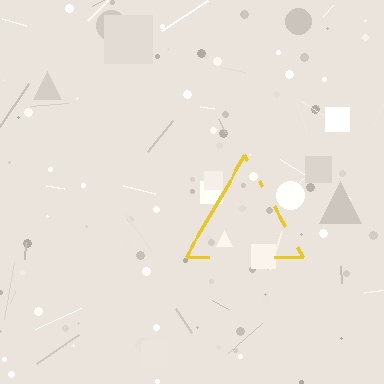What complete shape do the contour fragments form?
The contour fragments form a triangle.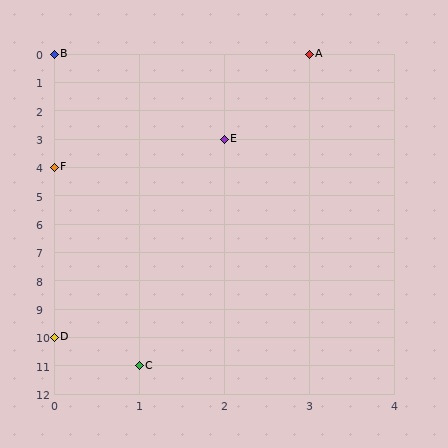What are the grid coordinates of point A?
Point A is at grid coordinates (3, 0).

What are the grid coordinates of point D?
Point D is at grid coordinates (0, 10).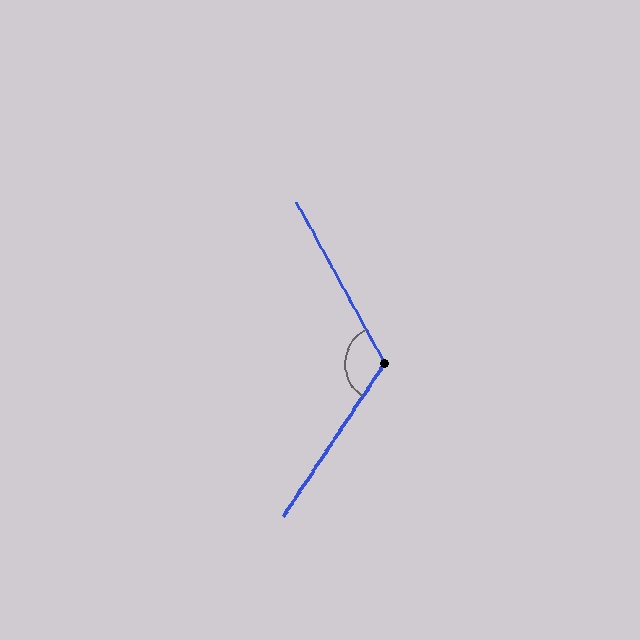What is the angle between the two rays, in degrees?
Approximately 118 degrees.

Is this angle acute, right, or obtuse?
It is obtuse.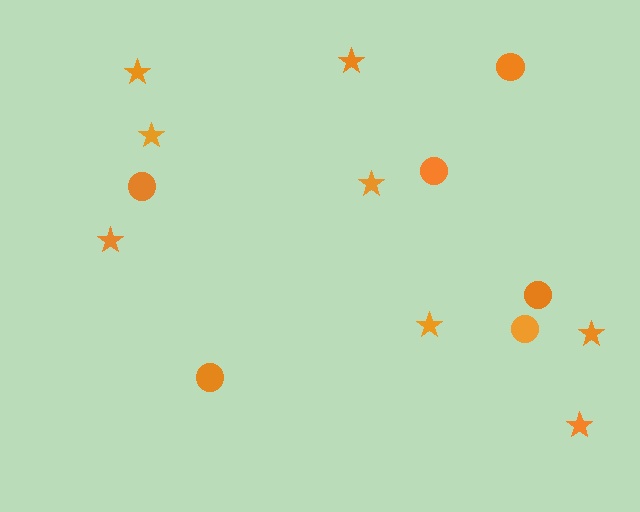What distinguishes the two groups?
There are 2 groups: one group of stars (8) and one group of circles (6).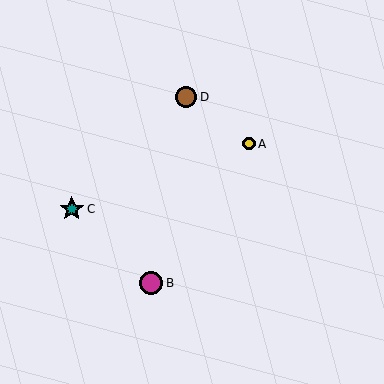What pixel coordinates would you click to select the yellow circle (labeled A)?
Click at (249, 144) to select the yellow circle A.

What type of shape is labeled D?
Shape D is a brown circle.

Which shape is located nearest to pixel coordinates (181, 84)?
The brown circle (labeled D) at (186, 97) is nearest to that location.